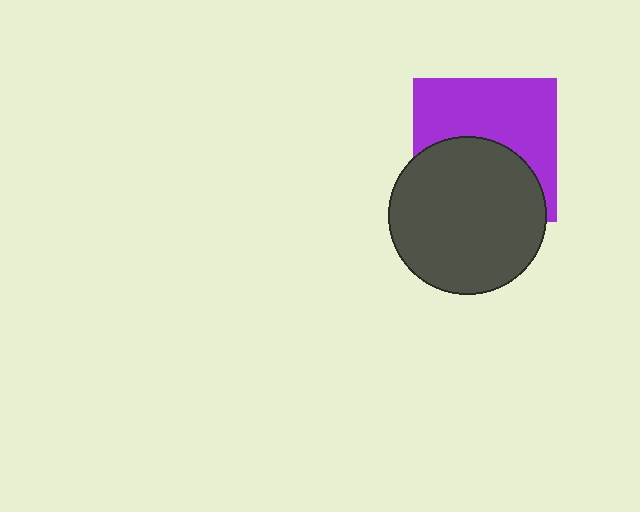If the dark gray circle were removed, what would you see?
You would see the complete purple square.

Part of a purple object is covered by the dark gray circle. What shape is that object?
It is a square.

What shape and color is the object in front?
The object in front is a dark gray circle.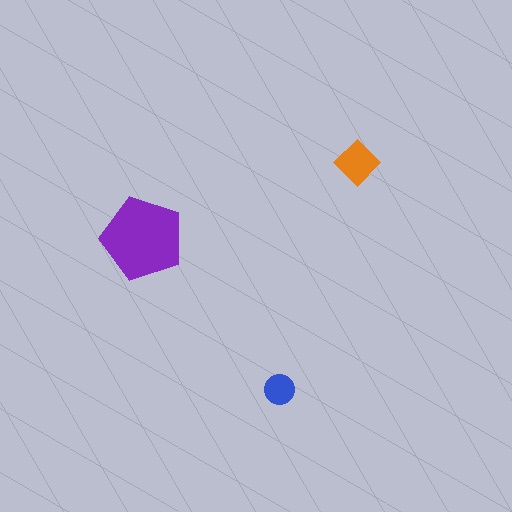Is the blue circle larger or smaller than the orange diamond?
Smaller.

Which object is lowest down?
The blue circle is bottommost.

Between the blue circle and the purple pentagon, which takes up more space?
The purple pentagon.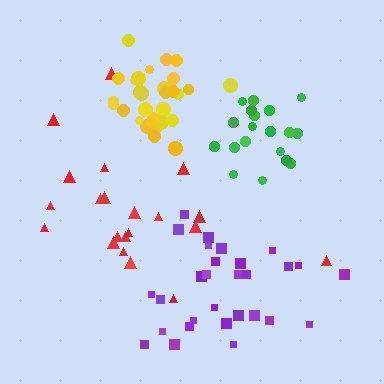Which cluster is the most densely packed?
Yellow.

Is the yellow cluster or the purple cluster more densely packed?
Yellow.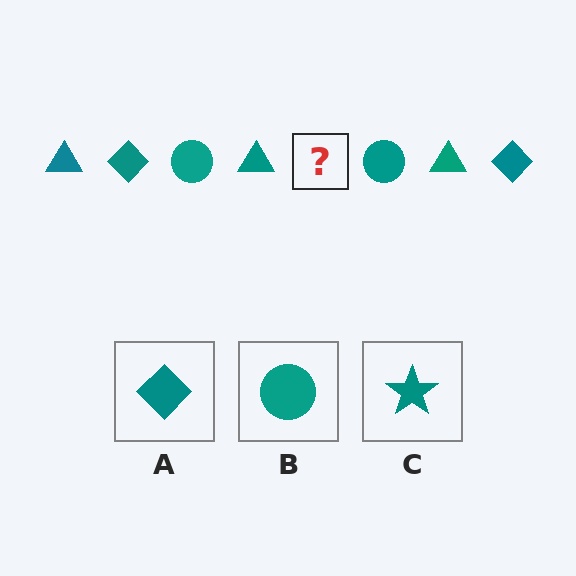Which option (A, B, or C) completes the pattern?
A.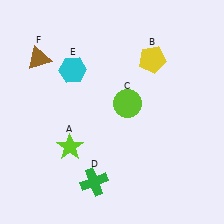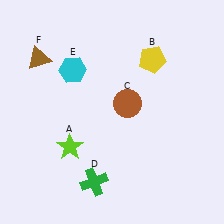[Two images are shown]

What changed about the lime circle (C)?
In Image 1, C is lime. In Image 2, it changed to brown.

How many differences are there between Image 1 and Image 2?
There is 1 difference between the two images.